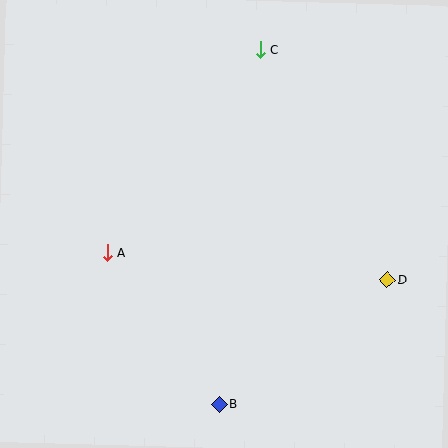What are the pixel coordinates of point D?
Point D is at (387, 280).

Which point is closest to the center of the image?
Point A at (107, 253) is closest to the center.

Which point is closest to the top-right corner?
Point C is closest to the top-right corner.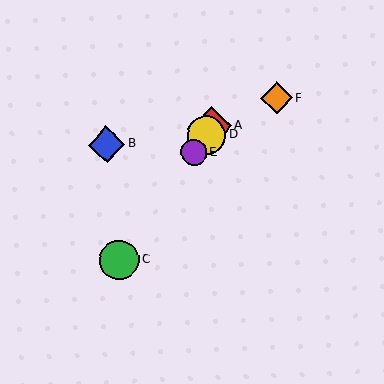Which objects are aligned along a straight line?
Objects A, C, D, E are aligned along a straight line.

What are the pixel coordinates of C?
Object C is at (119, 260).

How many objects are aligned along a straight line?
4 objects (A, C, D, E) are aligned along a straight line.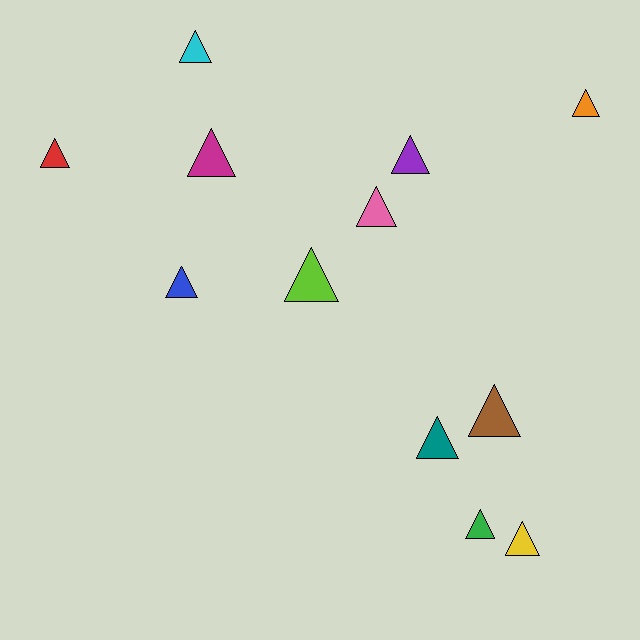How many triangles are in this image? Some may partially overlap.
There are 12 triangles.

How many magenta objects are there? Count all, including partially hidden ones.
There is 1 magenta object.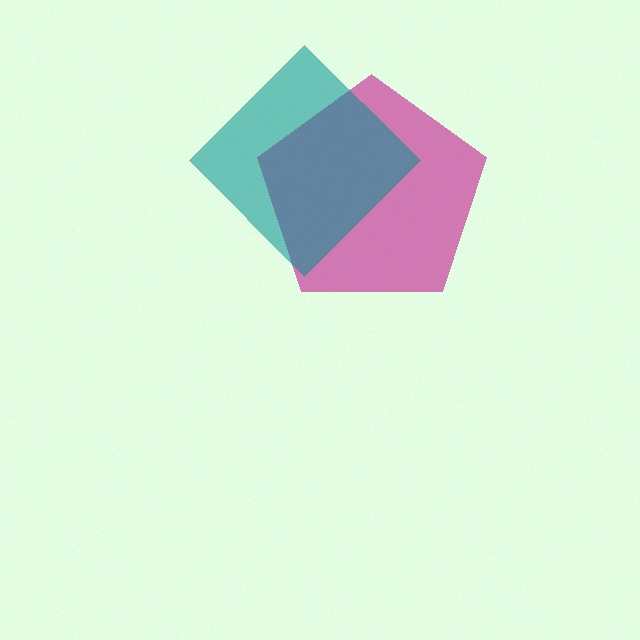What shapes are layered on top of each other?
The layered shapes are: a magenta pentagon, a teal diamond.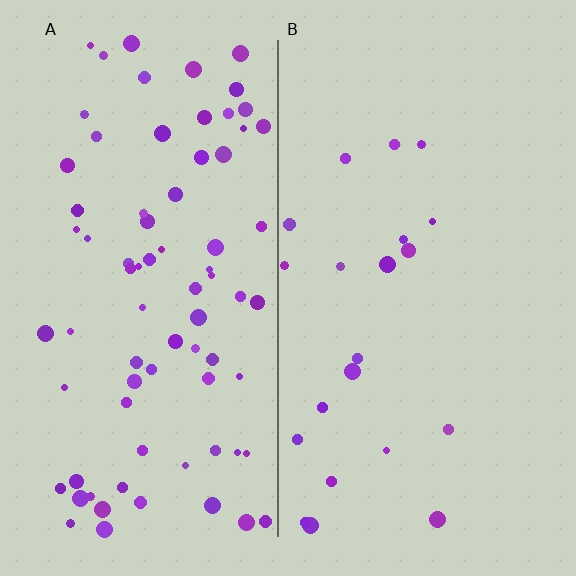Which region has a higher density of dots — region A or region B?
A (the left).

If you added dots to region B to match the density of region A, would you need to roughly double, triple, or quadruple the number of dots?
Approximately triple.